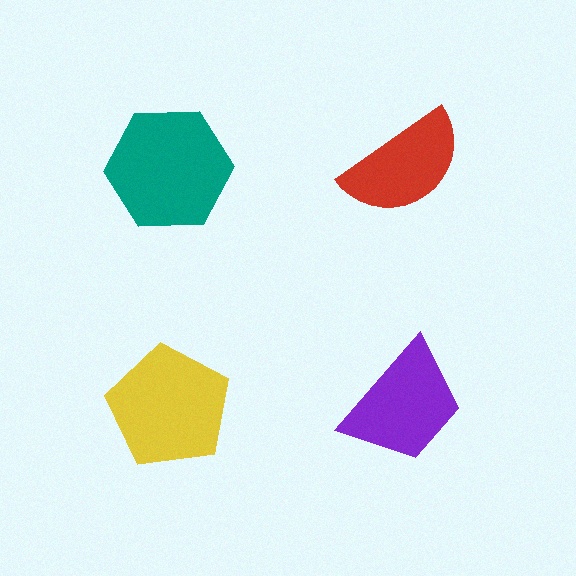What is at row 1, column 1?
A teal hexagon.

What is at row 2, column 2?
A purple trapezoid.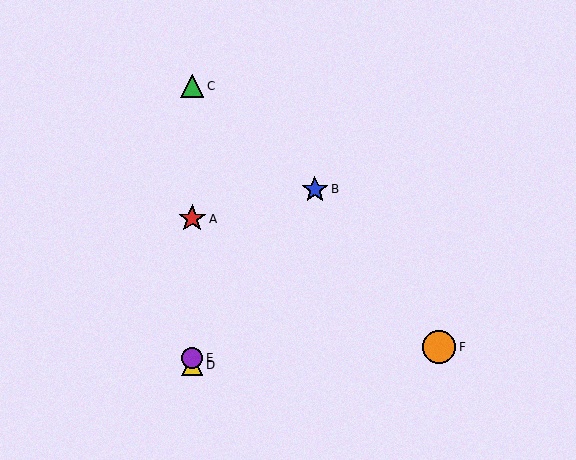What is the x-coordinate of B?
Object B is at x≈315.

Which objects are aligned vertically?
Objects A, C, D, E are aligned vertically.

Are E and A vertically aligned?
Yes, both are at x≈192.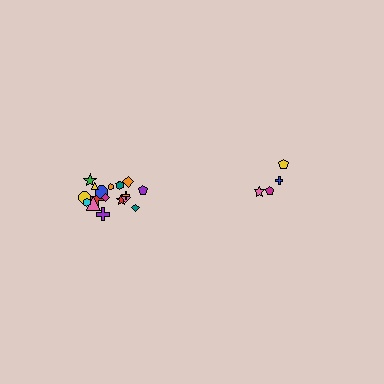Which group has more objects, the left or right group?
The left group.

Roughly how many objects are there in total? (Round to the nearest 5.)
Roughly 20 objects in total.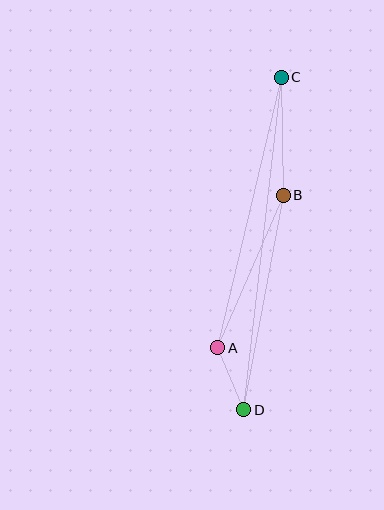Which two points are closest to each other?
Points A and D are closest to each other.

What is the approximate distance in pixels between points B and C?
The distance between B and C is approximately 118 pixels.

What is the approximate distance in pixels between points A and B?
The distance between A and B is approximately 166 pixels.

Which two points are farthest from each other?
Points C and D are farthest from each other.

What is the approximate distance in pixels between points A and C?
The distance between A and C is approximately 278 pixels.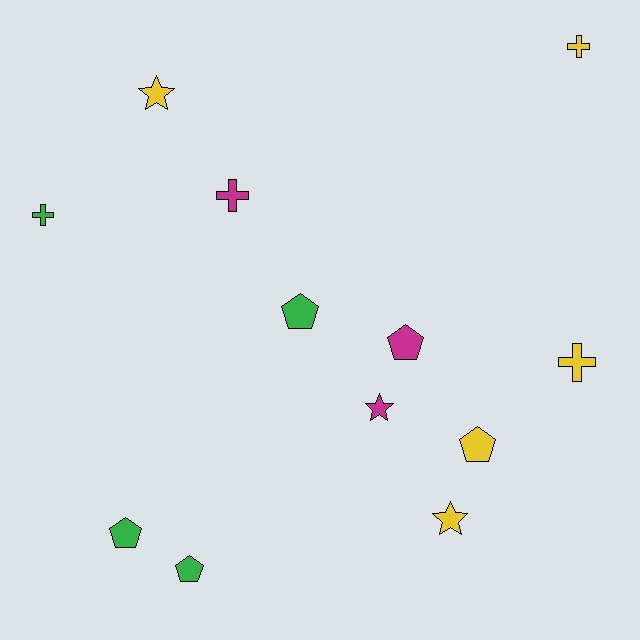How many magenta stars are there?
There is 1 magenta star.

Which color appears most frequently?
Yellow, with 5 objects.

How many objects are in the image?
There are 12 objects.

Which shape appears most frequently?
Pentagon, with 5 objects.